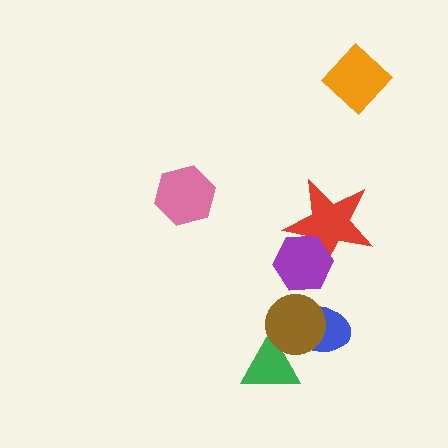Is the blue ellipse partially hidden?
Yes, it is partially covered by another shape.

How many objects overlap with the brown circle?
2 objects overlap with the brown circle.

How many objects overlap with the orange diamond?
0 objects overlap with the orange diamond.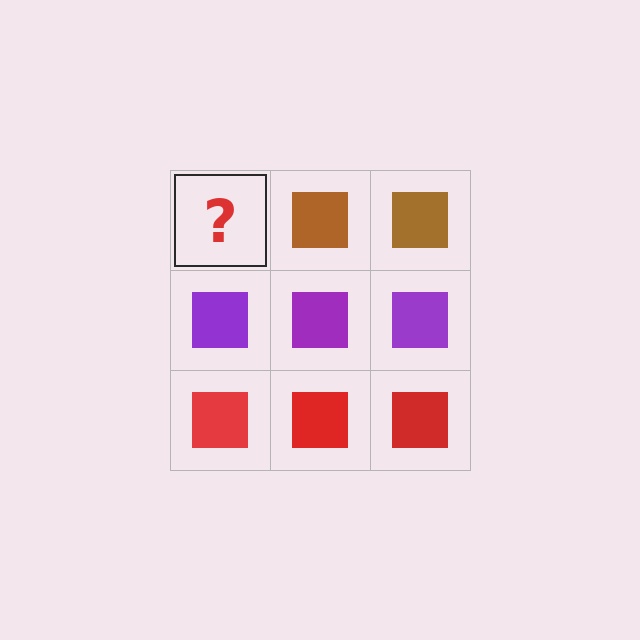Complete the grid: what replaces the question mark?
The question mark should be replaced with a brown square.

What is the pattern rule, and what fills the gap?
The rule is that each row has a consistent color. The gap should be filled with a brown square.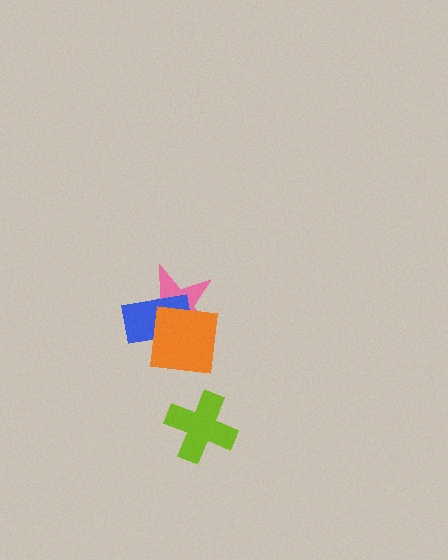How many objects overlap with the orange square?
2 objects overlap with the orange square.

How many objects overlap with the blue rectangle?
2 objects overlap with the blue rectangle.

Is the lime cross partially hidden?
No, no other shape covers it.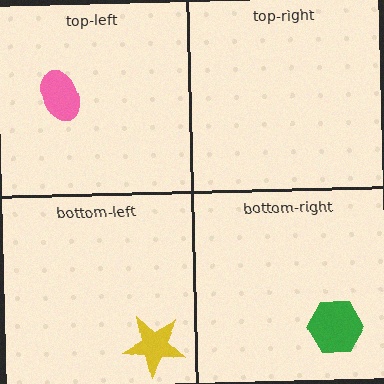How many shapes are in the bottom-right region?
1.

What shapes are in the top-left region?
The pink ellipse.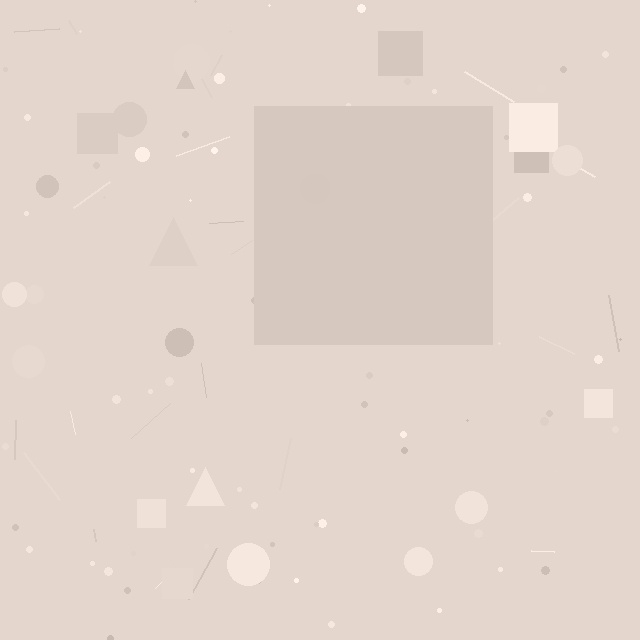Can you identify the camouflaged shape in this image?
The camouflaged shape is a square.